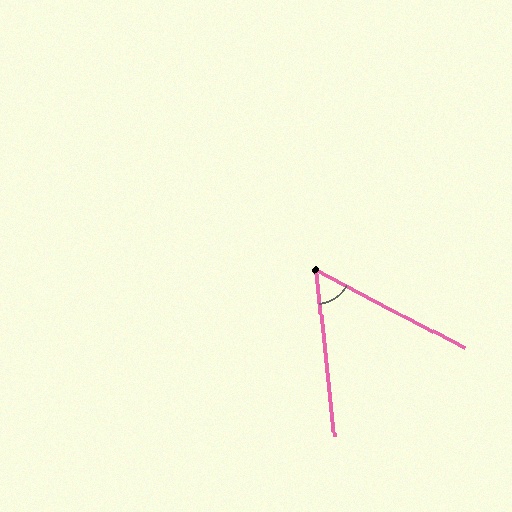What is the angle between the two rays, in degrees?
Approximately 56 degrees.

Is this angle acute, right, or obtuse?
It is acute.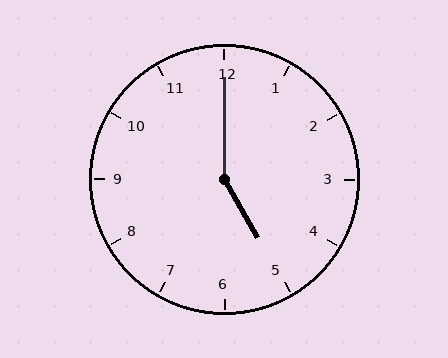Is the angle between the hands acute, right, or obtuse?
It is obtuse.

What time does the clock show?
5:00.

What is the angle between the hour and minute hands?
Approximately 150 degrees.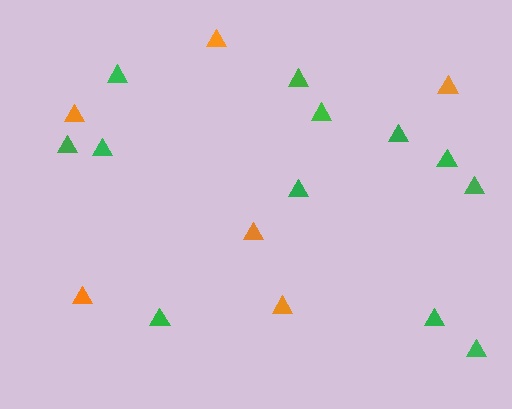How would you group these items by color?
There are 2 groups: one group of green triangles (12) and one group of orange triangles (6).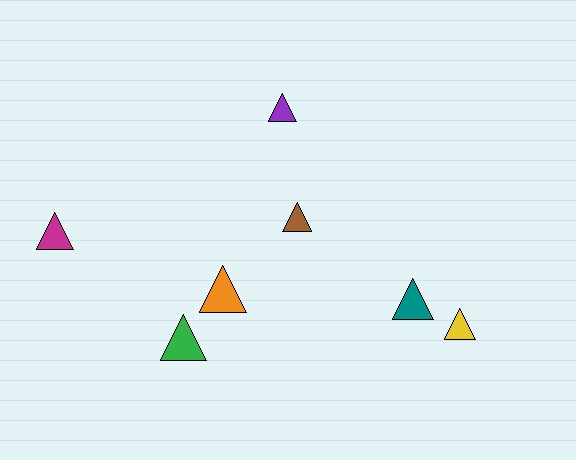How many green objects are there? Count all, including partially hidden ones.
There is 1 green object.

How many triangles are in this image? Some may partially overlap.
There are 7 triangles.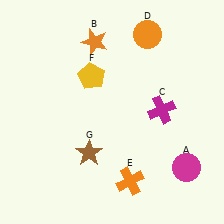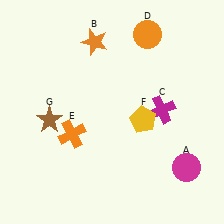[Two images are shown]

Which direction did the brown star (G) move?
The brown star (G) moved left.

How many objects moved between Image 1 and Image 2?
3 objects moved between the two images.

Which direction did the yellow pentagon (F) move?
The yellow pentagon (F) moved right.